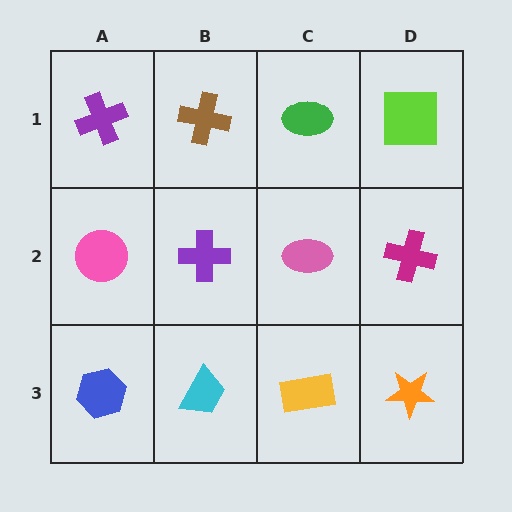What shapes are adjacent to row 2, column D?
A lime square (row 1, column D), an orange star (row 3, column D), a pink ellipse (row 2, column C).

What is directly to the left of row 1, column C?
A brown cross.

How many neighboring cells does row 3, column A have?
2.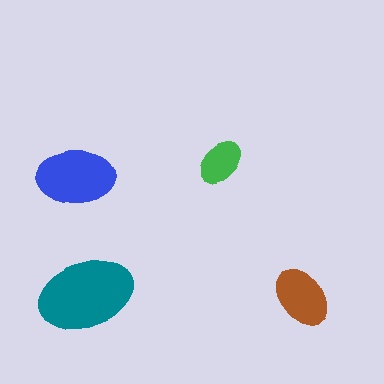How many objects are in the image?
There are 4 objects in the image.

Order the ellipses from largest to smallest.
the teal one, the blue one, the brown one, the green one.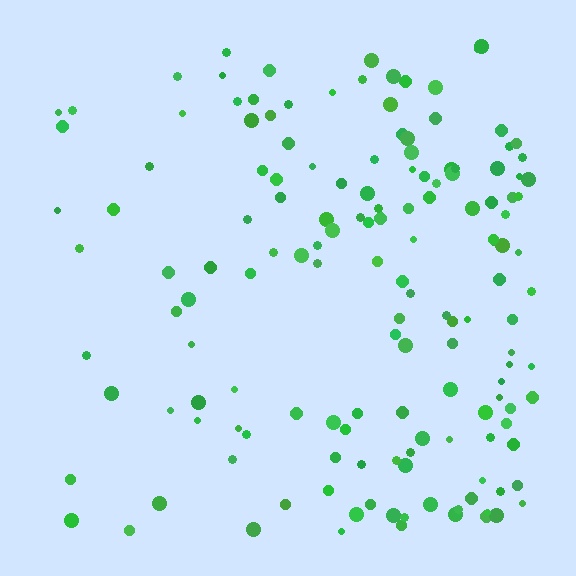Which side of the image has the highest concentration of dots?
The right.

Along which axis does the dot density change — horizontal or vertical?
Horizontal.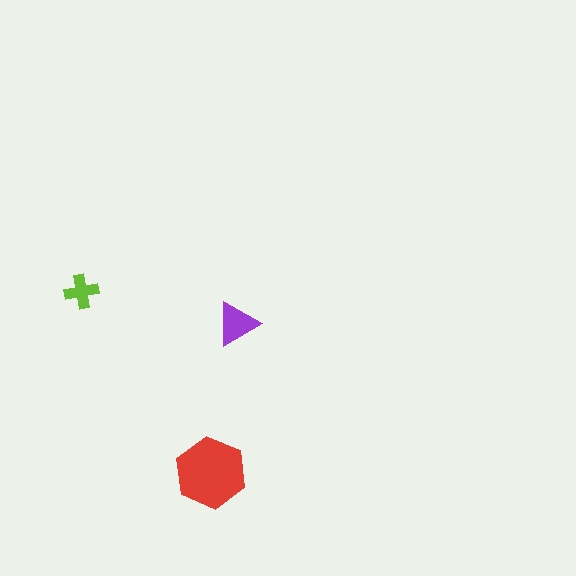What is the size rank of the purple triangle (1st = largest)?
2nd.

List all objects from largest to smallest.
The red hexagon, the purple triangle, the lime cross.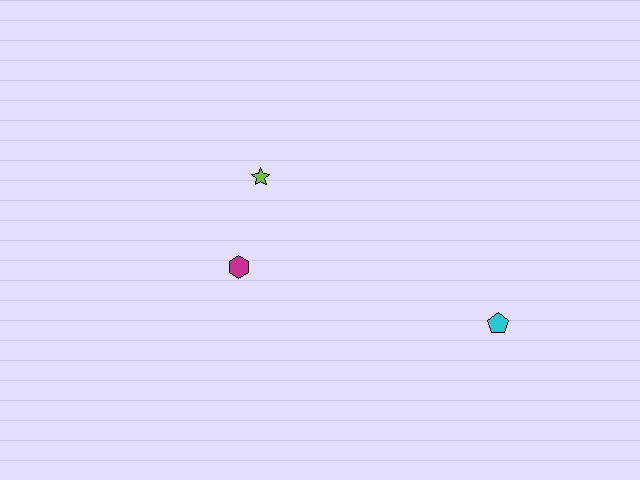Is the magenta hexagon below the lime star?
Yes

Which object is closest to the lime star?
The magenta hexagon is closest to the lime star.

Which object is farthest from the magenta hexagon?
The cyan pentagon is farthest from the magenta hexagon.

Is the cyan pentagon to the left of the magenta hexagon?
No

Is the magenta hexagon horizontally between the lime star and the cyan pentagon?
No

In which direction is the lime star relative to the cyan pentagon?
The lime star is to the left of the cyan pentagon.